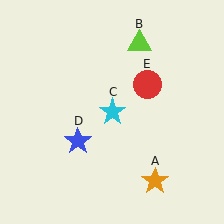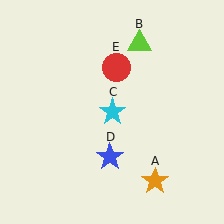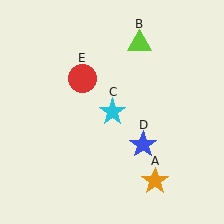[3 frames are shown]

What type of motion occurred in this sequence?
The blue star (object D), red circle (object E) rotated counterclockwise around the center of the scene.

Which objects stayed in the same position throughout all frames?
Orange star (object A) and lime triangle (object B) and cyan star (object C) remained stationary.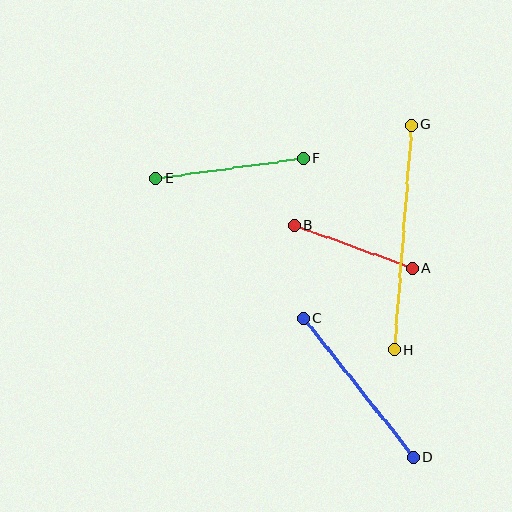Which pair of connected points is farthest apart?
Points G and H are farthest apart.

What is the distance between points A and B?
The distance is approximately 126 pixels.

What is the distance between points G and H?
The distance is approximately 226 pixels.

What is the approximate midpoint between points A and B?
The midpoint is at approximately (353, 247) pixels.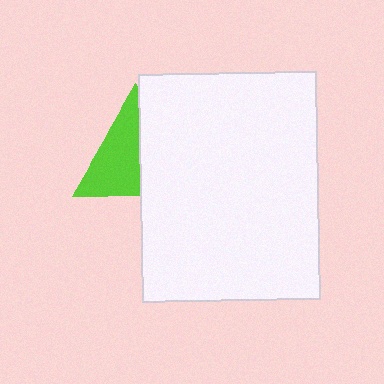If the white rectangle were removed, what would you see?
You would see the complete lime triangle.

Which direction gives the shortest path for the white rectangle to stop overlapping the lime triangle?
Moving right gives the shortest separation.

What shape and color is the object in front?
The object in front is a white rectangle.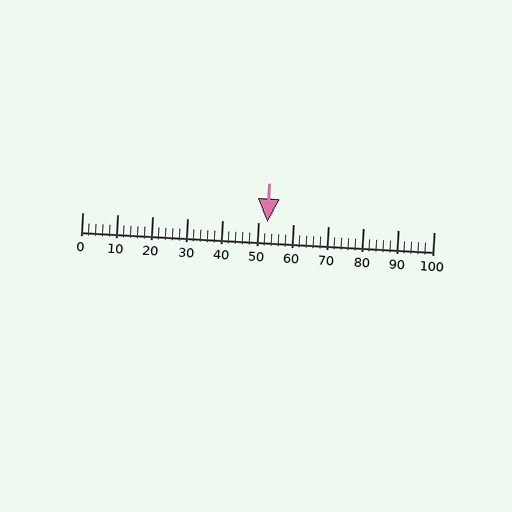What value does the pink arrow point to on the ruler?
The pink arrow points to approximately 53.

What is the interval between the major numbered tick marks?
The major tick marks are spaced 10 units apart.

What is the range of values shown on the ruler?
The ruler shows values from 0 to 100.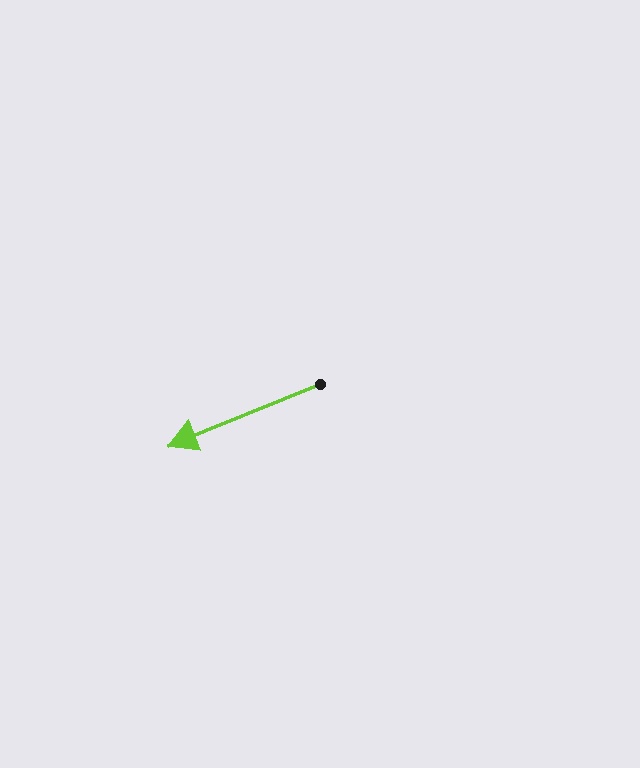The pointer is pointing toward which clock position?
Roughly 8 o'clock.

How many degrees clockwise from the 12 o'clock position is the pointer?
Approximately 248 degrees.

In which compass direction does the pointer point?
West.